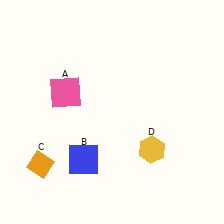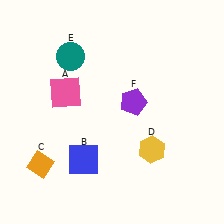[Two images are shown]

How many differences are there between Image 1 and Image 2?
There are 2 differences between the two images.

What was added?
A teal circle (E), a purple pentagon (F) were added in Image 2.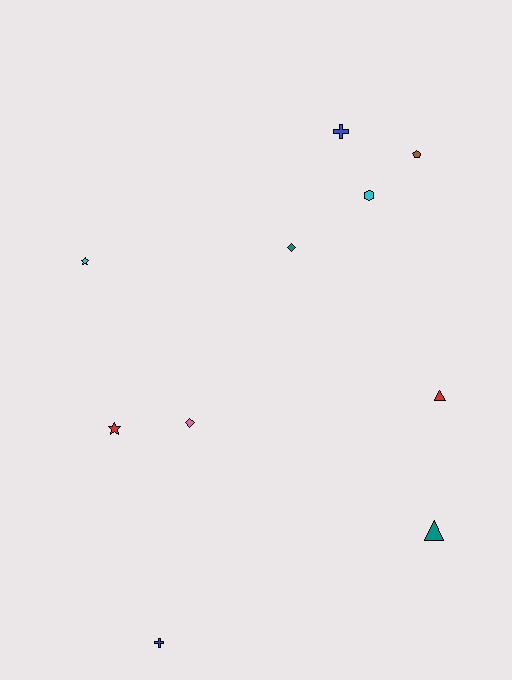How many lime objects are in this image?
There are no lime objects.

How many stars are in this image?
There are 2 stars.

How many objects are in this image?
There are 10 objects.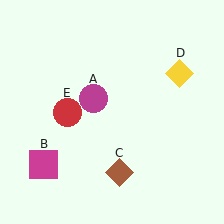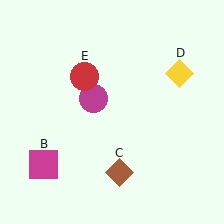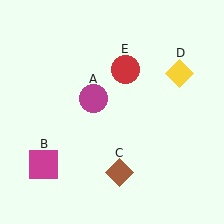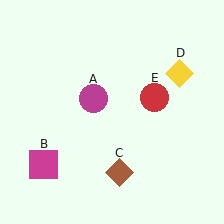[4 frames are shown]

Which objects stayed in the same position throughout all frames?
Magenta circle (object A) and magenta square (object B) and brown diamond (object C) and yellow diamond (object D) remained stationary.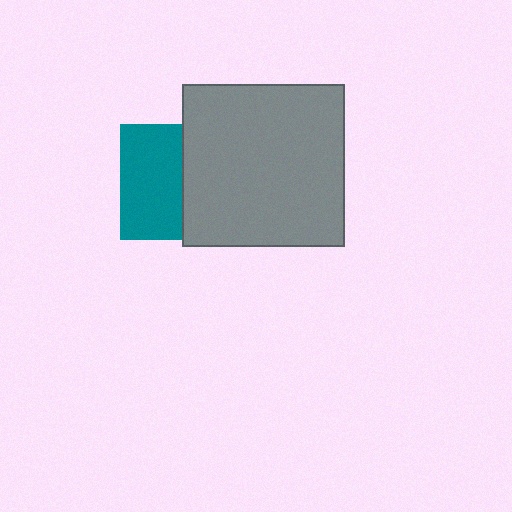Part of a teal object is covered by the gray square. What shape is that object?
It is a square.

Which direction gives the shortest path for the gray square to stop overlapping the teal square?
Moving right gives the shortest separation.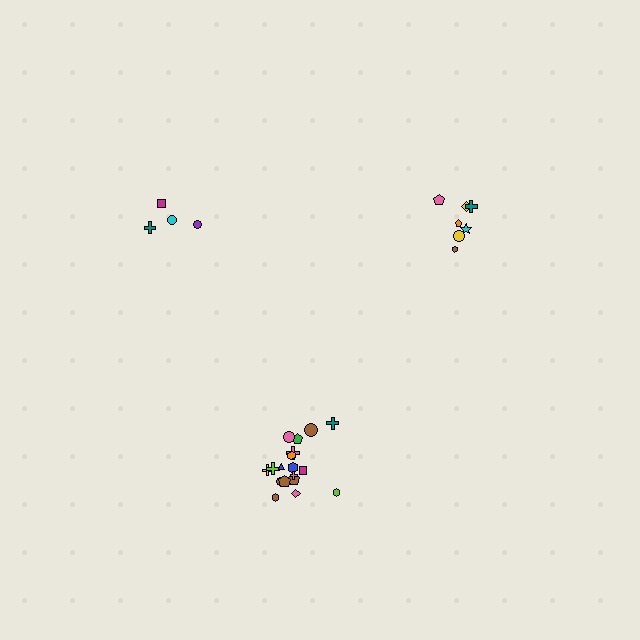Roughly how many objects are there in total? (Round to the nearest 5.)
Roughly 30 objects in total.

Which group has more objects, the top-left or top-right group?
The top-right group.